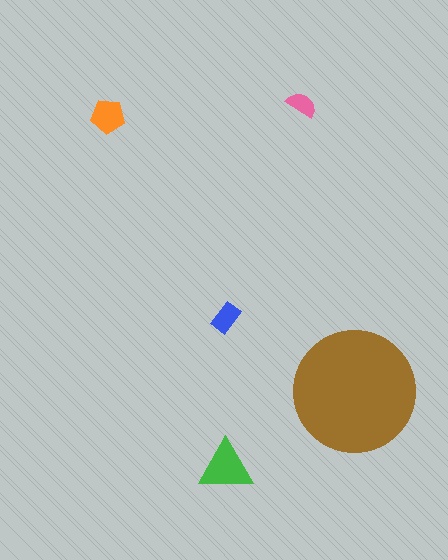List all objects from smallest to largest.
The pink semicircle, the blue rectangle, the orange pentagon, the green triangle, the brown circle.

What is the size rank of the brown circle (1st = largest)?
1st.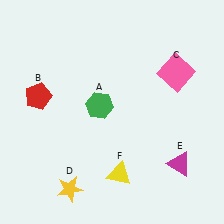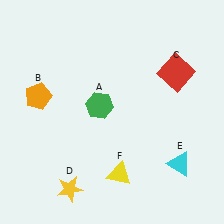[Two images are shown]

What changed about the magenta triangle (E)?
In Image 1, E is magenta. In Image 2, it changed to cyan.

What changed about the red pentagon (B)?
In Image 1, B is red. In Image 2, it changed to orange.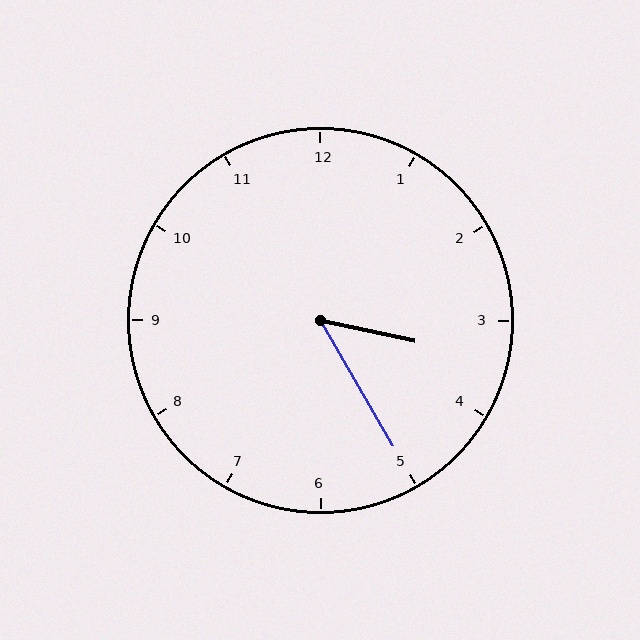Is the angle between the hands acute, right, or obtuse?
It is acute.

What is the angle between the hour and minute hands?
Approximately 48 degrees.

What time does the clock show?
3:25.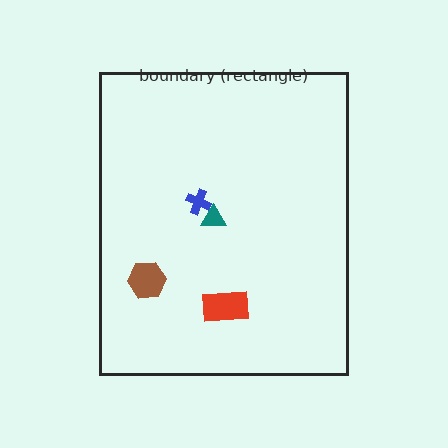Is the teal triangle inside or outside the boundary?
Inside.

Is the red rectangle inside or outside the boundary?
Inside.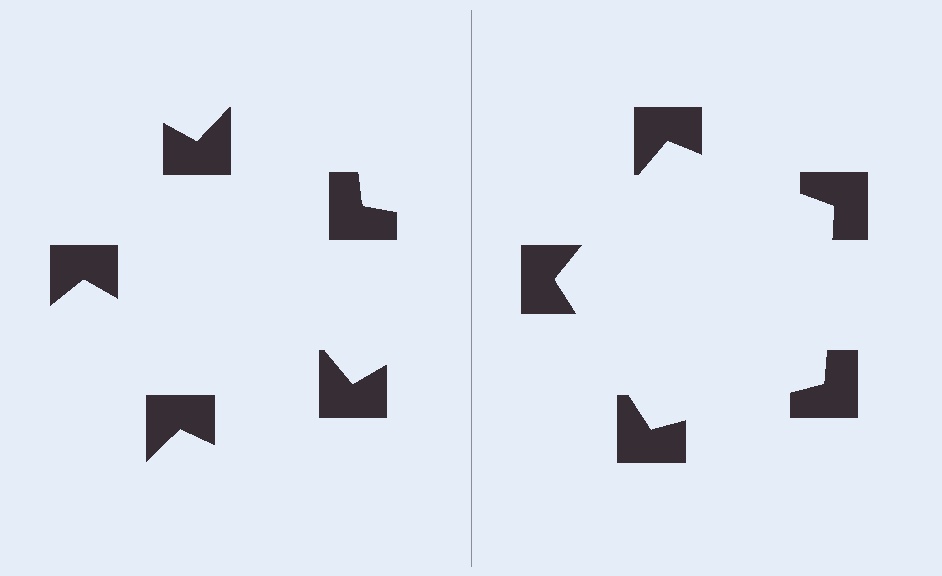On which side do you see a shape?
An illusory pentagon appears on the right side. On the left side the wedge cuts are rotated, so no coherent shape forms.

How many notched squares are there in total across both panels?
10 — 5 on each side.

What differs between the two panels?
The notched squares are positioned identically on both sides; only the wedge orientations differ. On the right they align to a pentagon; on the left they are misaligned.